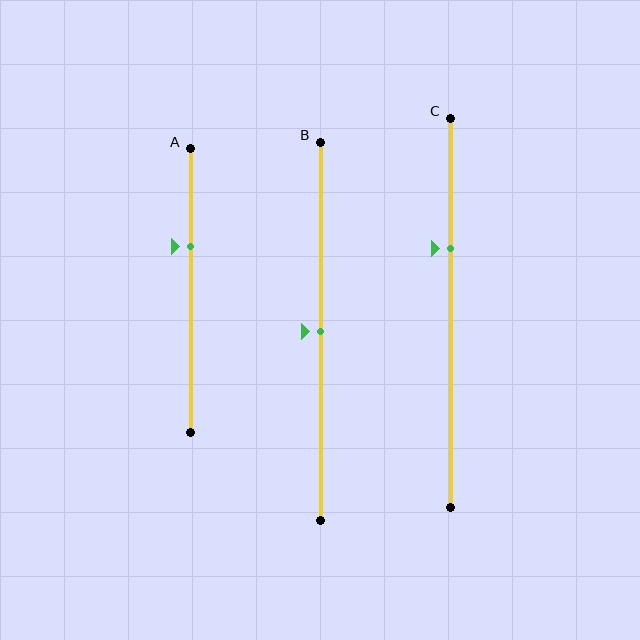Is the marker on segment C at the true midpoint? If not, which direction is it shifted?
No, the marker on segment C is shifted upward by about 17% of the segment length.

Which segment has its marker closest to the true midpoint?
Segment B has its marker closest to the true midpoint.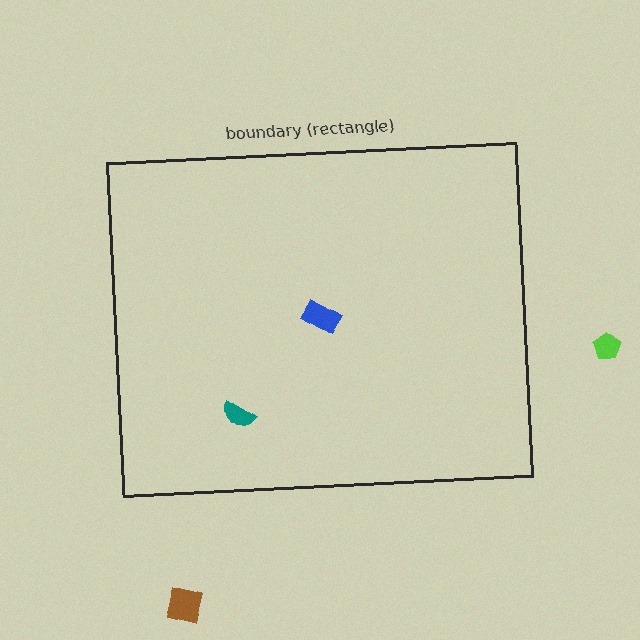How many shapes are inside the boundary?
2 inside, 2 outside.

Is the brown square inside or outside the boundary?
Outside.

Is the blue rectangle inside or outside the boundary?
Inside.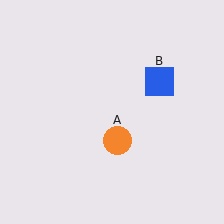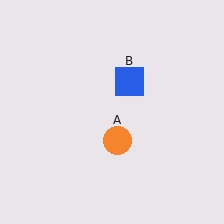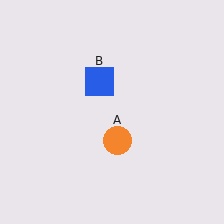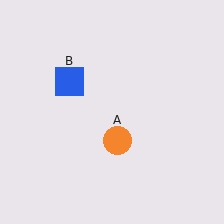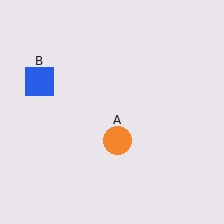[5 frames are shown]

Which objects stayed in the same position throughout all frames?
Orange circle (object A) remained stationary.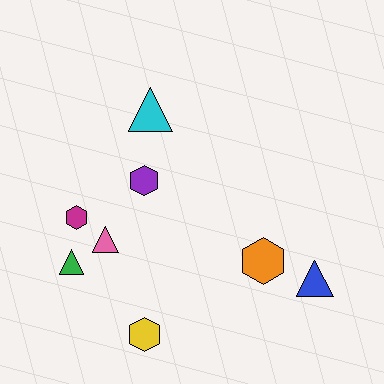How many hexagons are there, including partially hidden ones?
There are 4 hexagons.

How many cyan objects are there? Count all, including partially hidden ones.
There is 1 cyan object.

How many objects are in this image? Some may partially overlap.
There are 8 objects.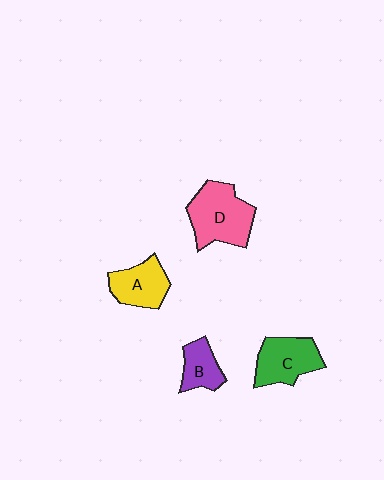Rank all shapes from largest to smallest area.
From largest to smallest: D (pink), C (green), A (yellow), B (purple).